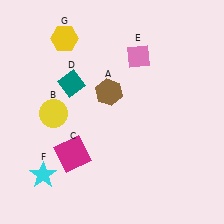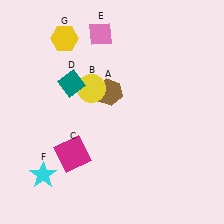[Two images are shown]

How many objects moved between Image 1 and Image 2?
2 objects moved between the two images.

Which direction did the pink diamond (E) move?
The pink diamond (E) moved left.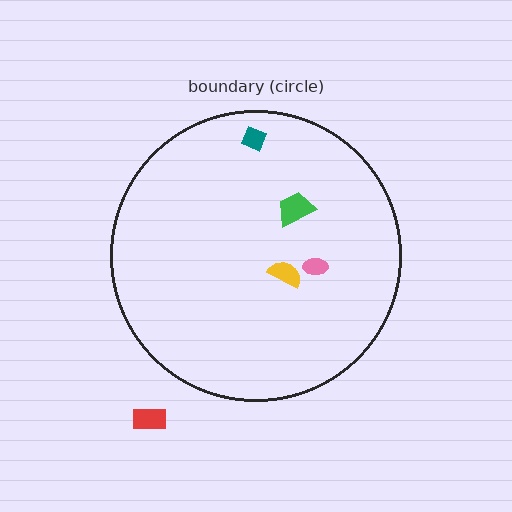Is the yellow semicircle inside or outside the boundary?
Inside.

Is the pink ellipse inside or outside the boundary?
Inside.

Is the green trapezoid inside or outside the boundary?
Inside.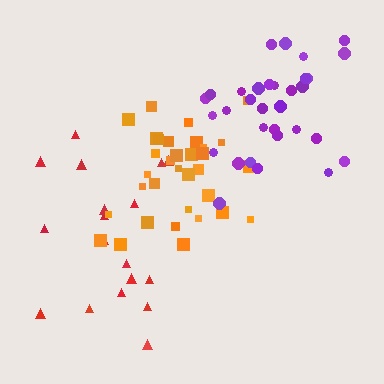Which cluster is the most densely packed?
Orange.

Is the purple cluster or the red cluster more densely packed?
Purple.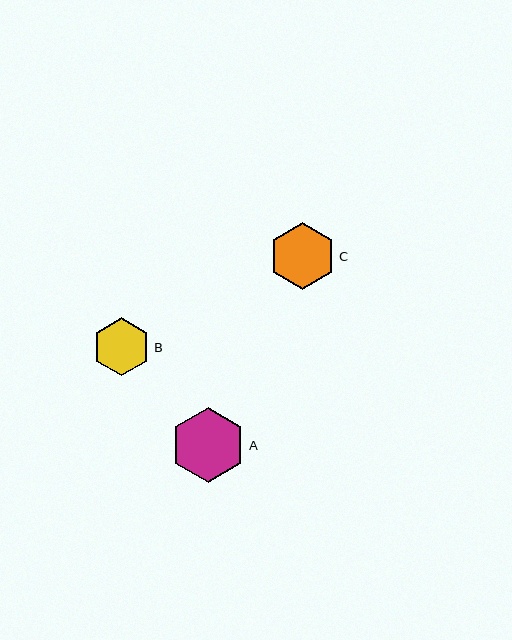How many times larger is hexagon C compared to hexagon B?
Hexagon C is approximately 1.1 times the size of hexagon B.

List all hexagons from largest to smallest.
From largest to smallest: A, C, B.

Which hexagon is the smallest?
Hexagon B is the smallest with a size of approximately 58 pixels.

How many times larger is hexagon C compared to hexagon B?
Hexagon C is approximately 1.1 times the size of hexagon B.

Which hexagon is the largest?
Hexagon A is the largest with a size of approximately 75 pixels.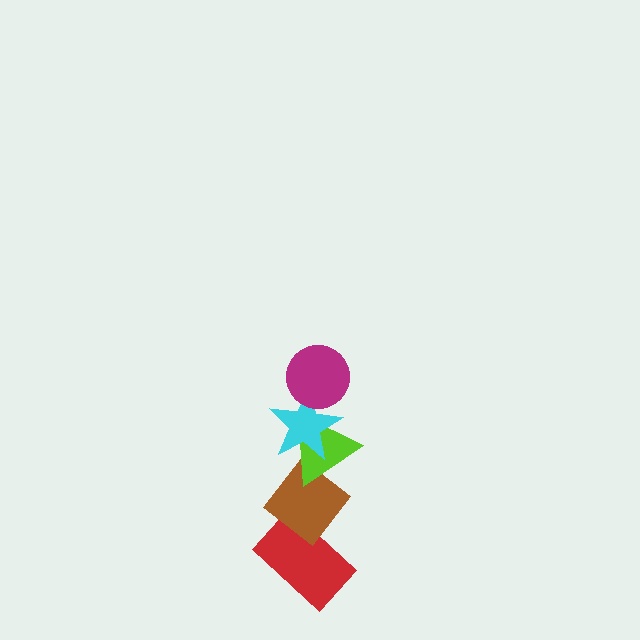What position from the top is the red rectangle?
The red rectangle is 5th from the top.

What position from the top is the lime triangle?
The lime triangle is 3rd from the top.